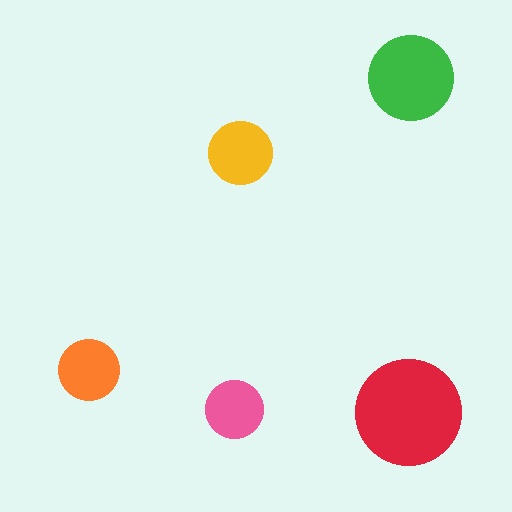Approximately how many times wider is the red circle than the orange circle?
About 1.5 times wider.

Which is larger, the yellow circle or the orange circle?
The yellow one.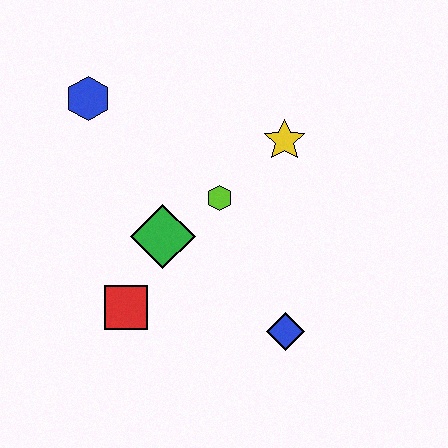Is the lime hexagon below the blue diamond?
No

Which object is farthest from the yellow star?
The red square is farthest from the yellow star.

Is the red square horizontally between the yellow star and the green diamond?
No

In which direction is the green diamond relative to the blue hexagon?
The green diamond is below the blue hexagon.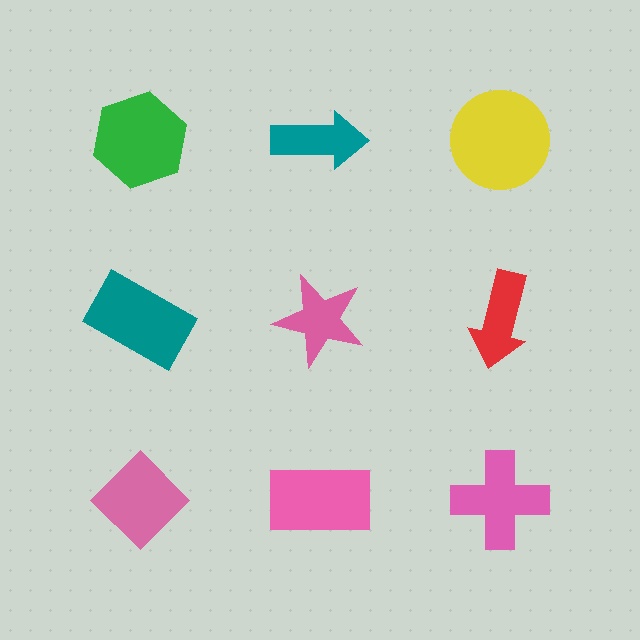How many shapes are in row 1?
3 shapes.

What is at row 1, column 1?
A green hexagon.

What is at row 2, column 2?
A pink star.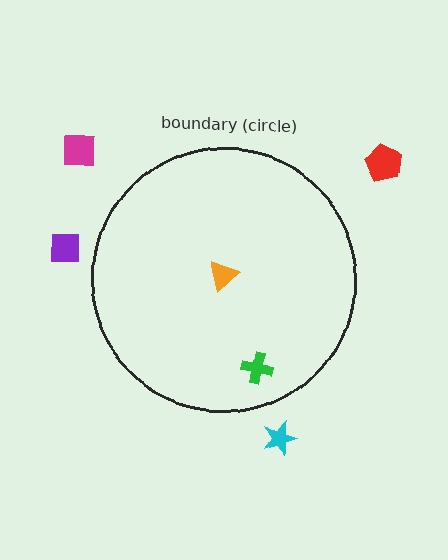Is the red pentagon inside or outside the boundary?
Outside.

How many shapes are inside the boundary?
2 inside, 4 outside.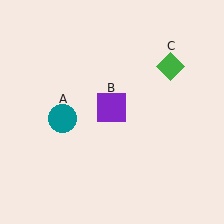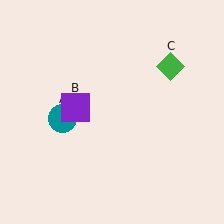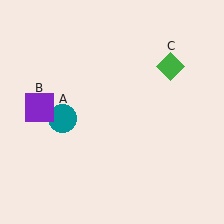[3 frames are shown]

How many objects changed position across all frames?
1 object changed position: purple square (object B).